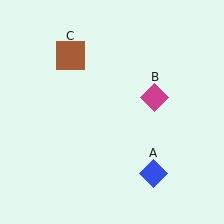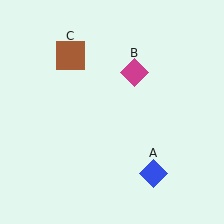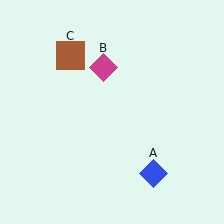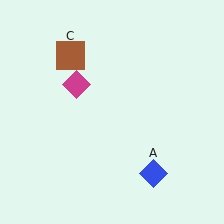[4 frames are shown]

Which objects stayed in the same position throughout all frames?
Blue diamond (object A) and brown square (object C) remained stationary.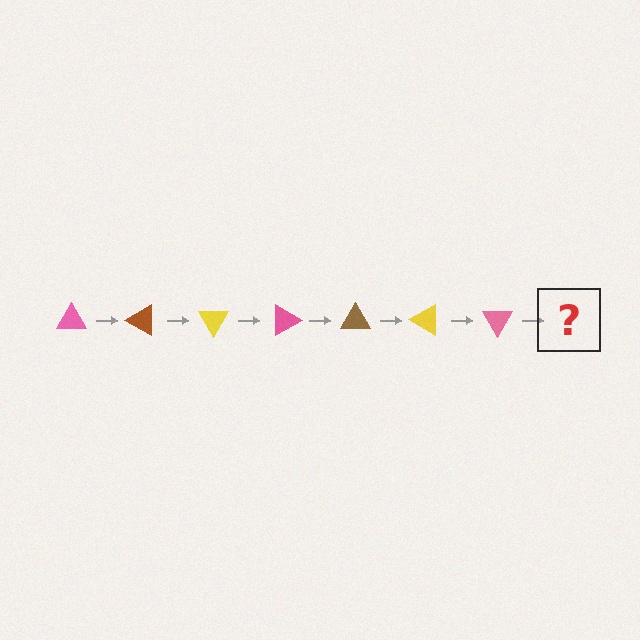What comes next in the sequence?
The next element should be a brown triangle, rotated 210 degrees from the start.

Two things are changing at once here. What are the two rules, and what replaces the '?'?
The two rules are that it rotates 30 degrees each step and the color cycles through pink, brown, and yellow. The '?' should be a brown triangle, rotated 210 degrees from the start.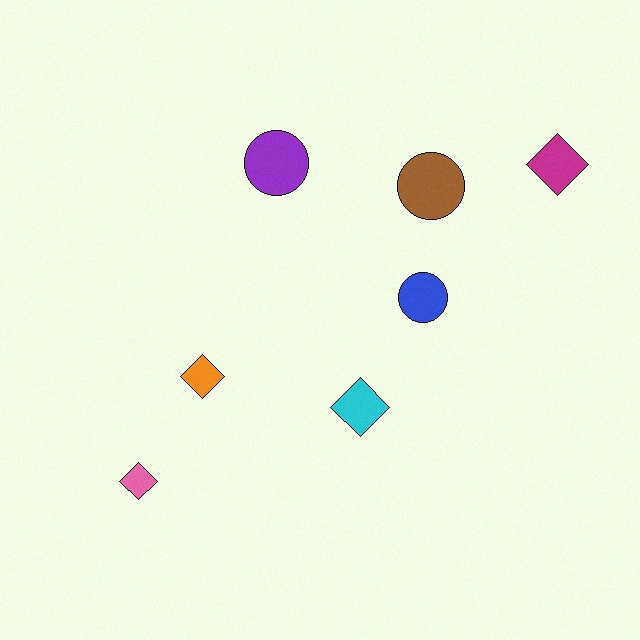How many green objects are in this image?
There are no green objects.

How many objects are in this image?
There are 7 objects.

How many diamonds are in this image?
There are 4 diamonds.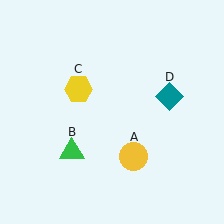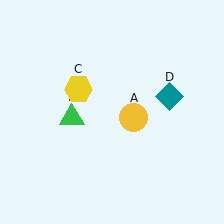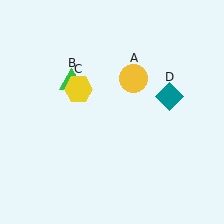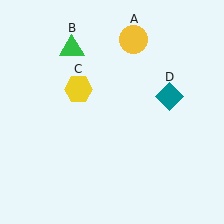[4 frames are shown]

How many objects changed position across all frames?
2 objects changed position: yellow circle (object A), green triangle (object B).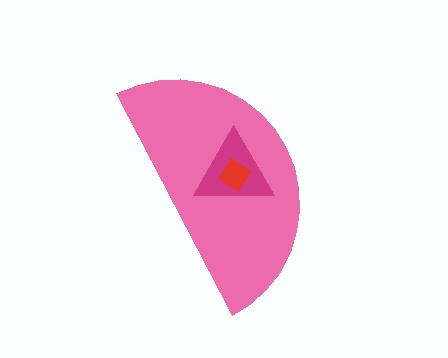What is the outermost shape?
The pink semicircle.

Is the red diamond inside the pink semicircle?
Yes.